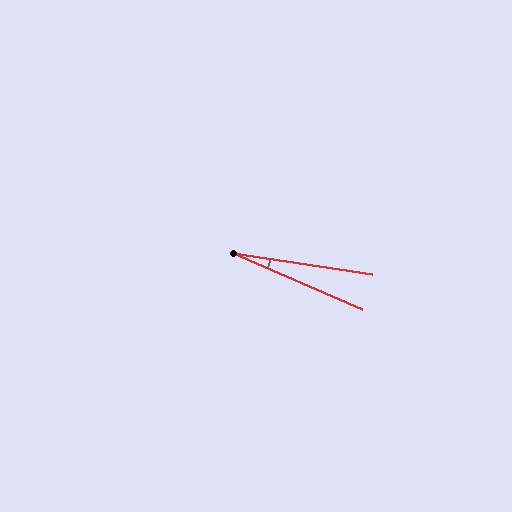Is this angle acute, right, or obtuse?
It is acute.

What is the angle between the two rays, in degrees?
Approximately 15 degrees.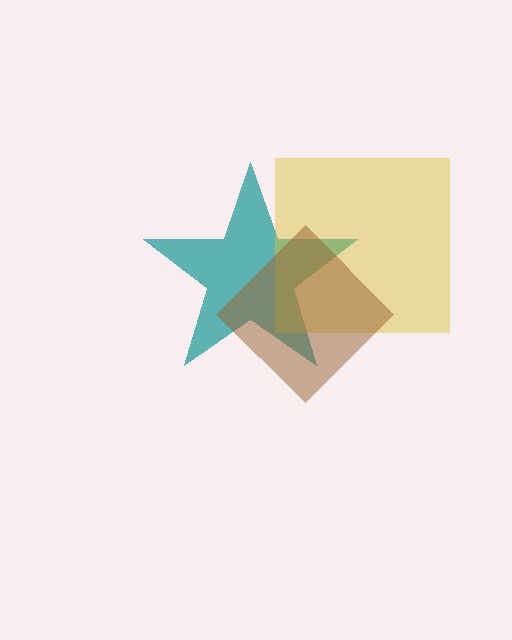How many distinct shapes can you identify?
There are 3 distinct shapes: a teal star, a yellow square, a brown diamond.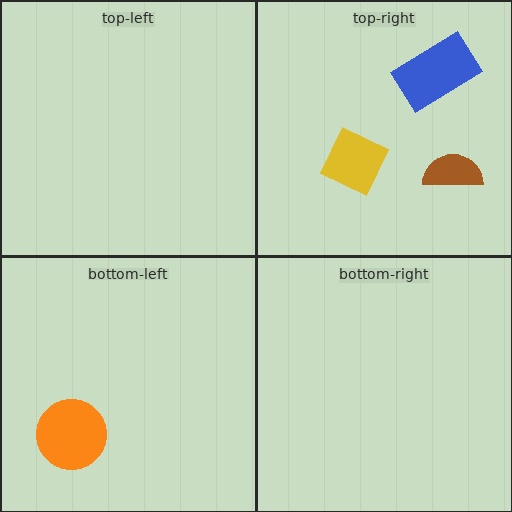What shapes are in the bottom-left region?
The orange circle.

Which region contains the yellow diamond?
The top-right region.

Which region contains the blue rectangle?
The top-right region.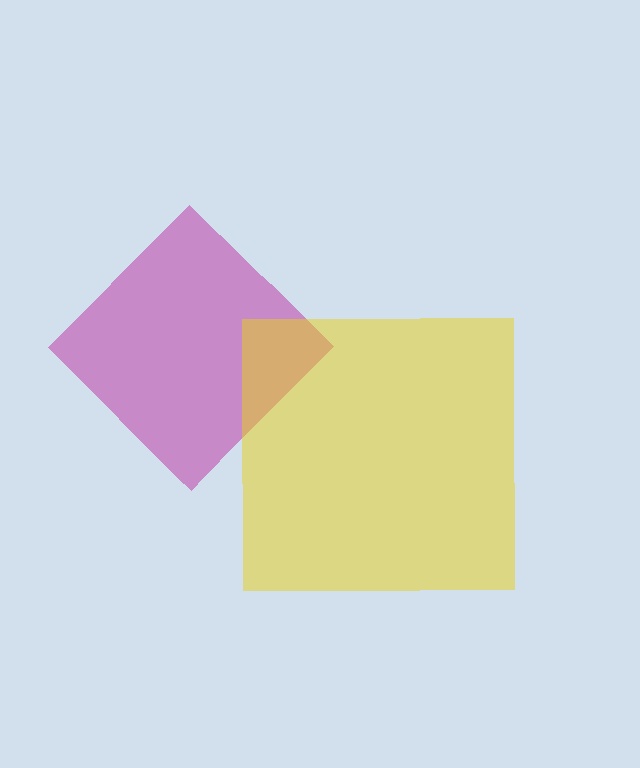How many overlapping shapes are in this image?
There are 2 overlapping shapes in the image.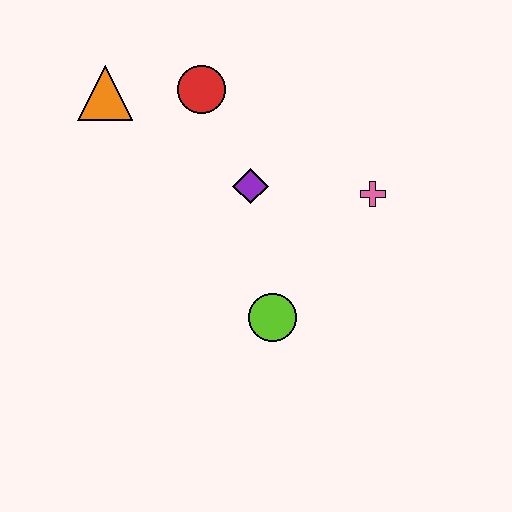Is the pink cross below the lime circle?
No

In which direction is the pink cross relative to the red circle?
The pink cross is to the right of the red circle.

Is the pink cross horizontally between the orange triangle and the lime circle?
No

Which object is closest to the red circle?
The orange triangle is closest to the red circle.